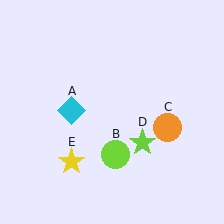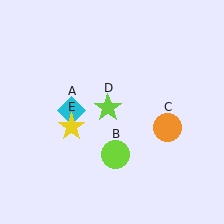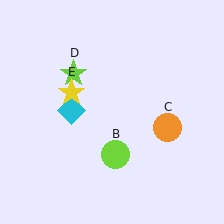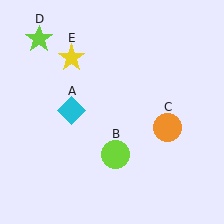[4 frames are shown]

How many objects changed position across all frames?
2 objects changed position: lime star (object D), yellow star (object E).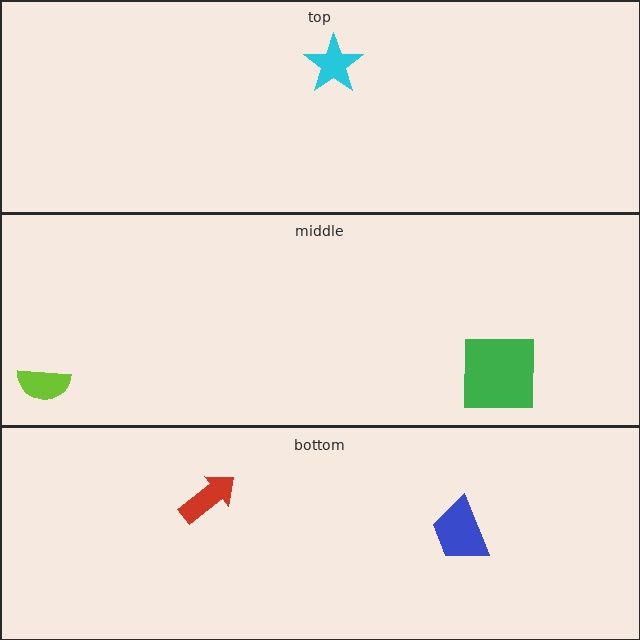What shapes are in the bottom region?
The red arrow, the blue trapezoid.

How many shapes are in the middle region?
2.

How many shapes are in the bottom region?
2.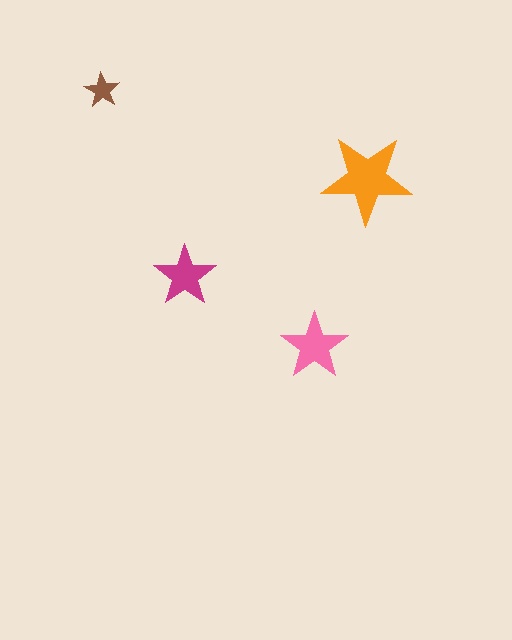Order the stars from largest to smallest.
the orange one, the pink one, the magenta one, the brown one.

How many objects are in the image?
There are 4 objects in the image.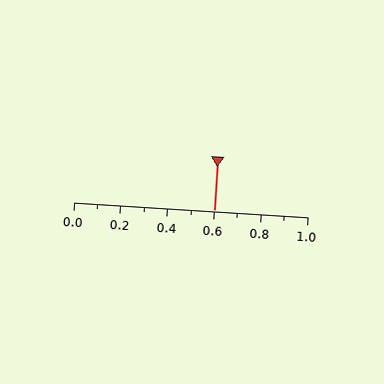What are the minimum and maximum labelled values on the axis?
The axis runs from 0.0 to 1.0.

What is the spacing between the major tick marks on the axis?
The major ticks are spaced 0.2 apart.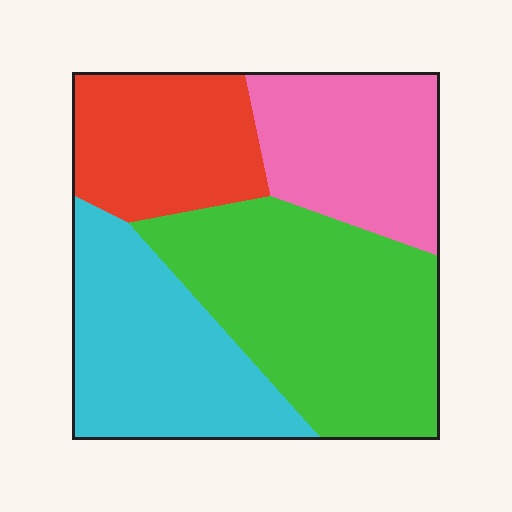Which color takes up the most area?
Green, at roughly 35%.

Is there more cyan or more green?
Green.